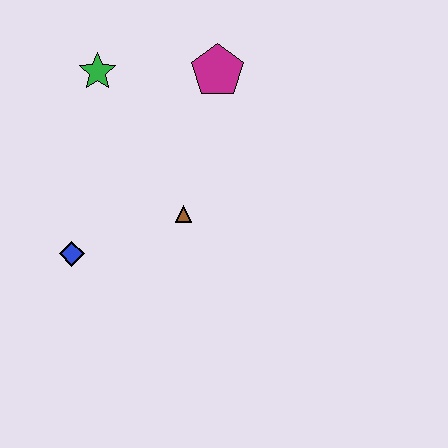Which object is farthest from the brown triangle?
The green star is farthest from the brown triangle.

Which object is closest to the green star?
The magenta pentagon is closest to the green star.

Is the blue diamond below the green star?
Yes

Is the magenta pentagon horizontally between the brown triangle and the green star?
No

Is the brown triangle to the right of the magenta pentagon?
No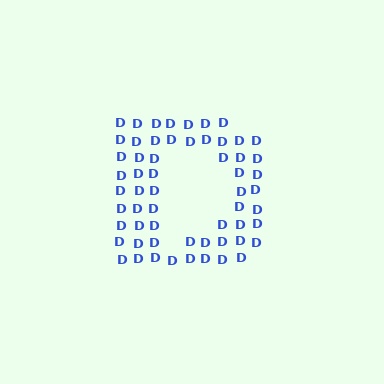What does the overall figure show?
The overall figure shows the letter D.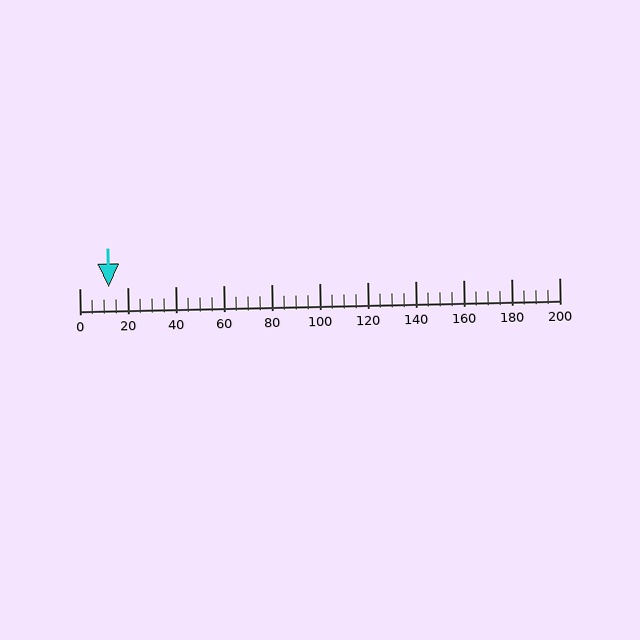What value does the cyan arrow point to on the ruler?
The cyan arrow points to approximately 12.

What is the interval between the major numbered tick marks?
The major tick marks are spaced 20 units apart.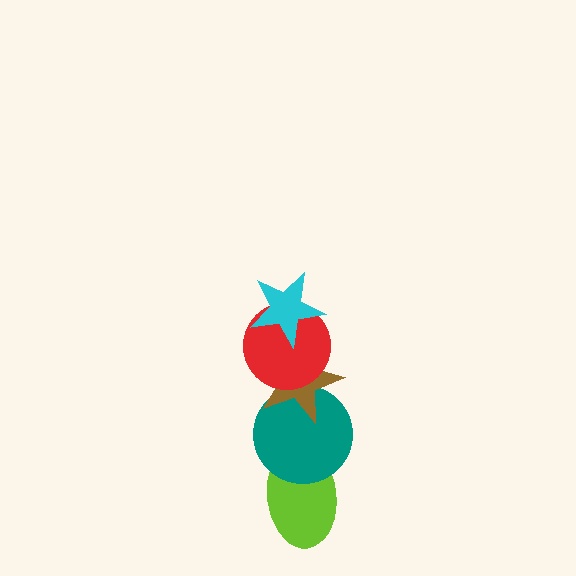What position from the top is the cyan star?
The cyan star is 1st from the top.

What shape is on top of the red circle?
The cyan star is on top of the red circle.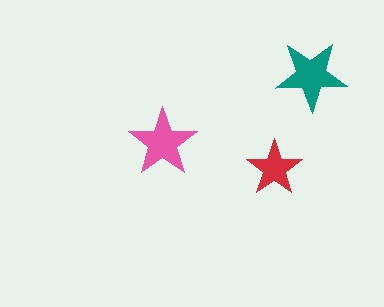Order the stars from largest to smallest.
the teal one, the pink one, the red one.